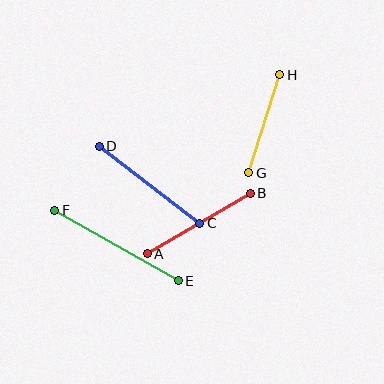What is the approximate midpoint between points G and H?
The midpoint is at approximately (264, 124) pixels.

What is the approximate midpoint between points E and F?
The midpoint is at approximately (117, 246) pixels.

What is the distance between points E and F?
The distance is approximately 142 pixels.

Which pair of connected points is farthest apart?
Points E and F are farthest apart.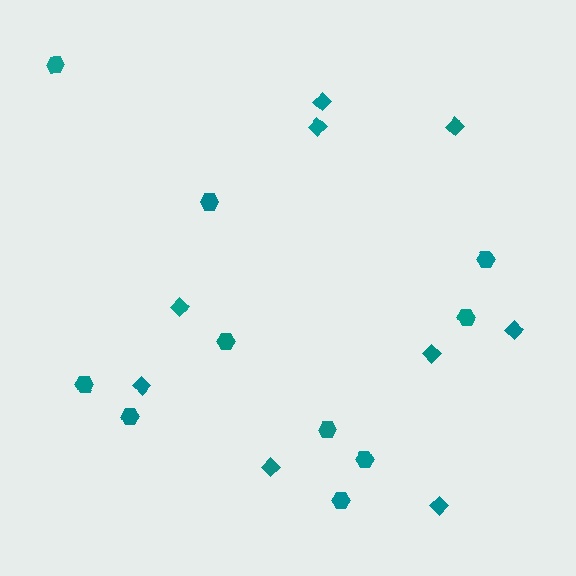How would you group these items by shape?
There are 2 groups: one group of hexagons (10) and one group of diamonds (9).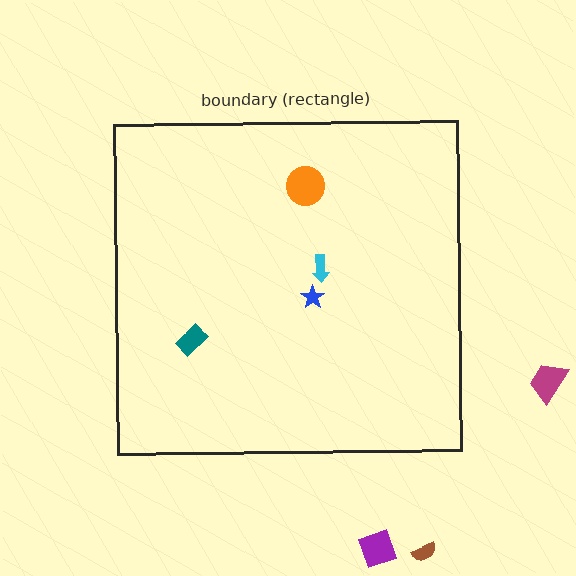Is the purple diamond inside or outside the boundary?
Outside.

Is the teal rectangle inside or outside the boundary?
Inside.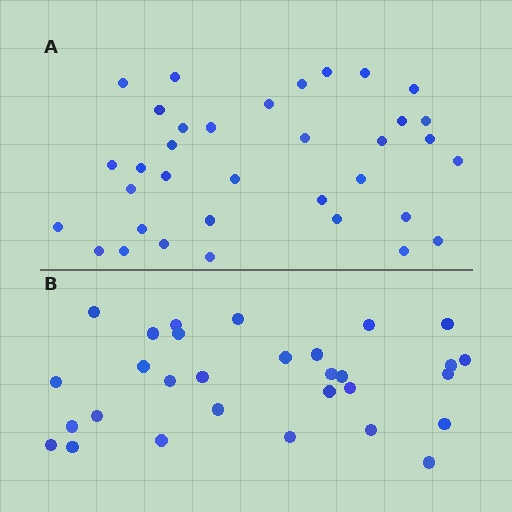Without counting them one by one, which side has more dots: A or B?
Region A (the top region) has more dots.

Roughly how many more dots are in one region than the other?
Region A has about 5 more dots than region B.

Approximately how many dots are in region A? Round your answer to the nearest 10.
About 40 dots. (The exact count is 35, which rounds to 40.)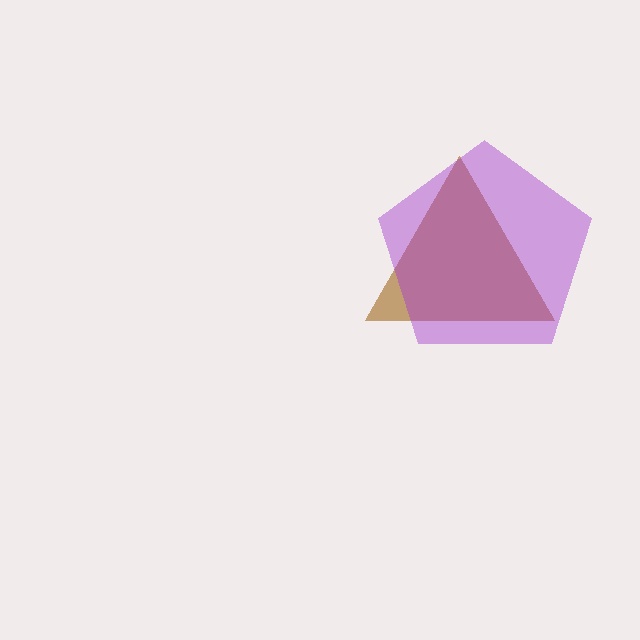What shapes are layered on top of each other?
The layered shapes are: a brown triangle, a purple pentagon.